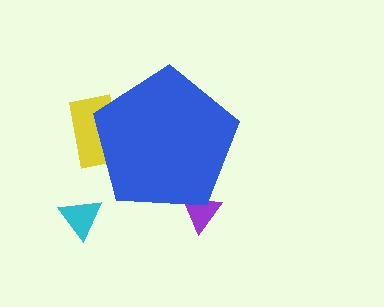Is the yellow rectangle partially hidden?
Yes, the yellow rectangle is partially hidden behind the blue pentagon.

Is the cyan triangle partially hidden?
No, the cyan triangle is fully visible.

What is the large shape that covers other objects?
A blue pentagon.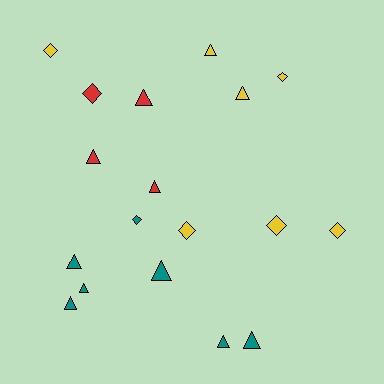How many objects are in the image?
There are 18 objects.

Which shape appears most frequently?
Triangle, with 11 objects.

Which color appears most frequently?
Teal, with 7 objects.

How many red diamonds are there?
There is 1 red diamond.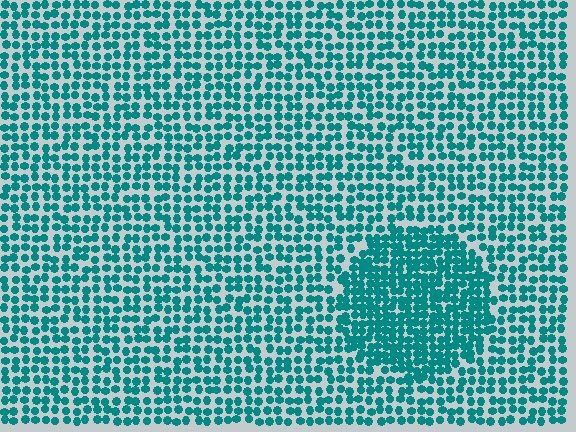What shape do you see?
I see a circle.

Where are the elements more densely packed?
The elements are more densely packed inside the circle boundary.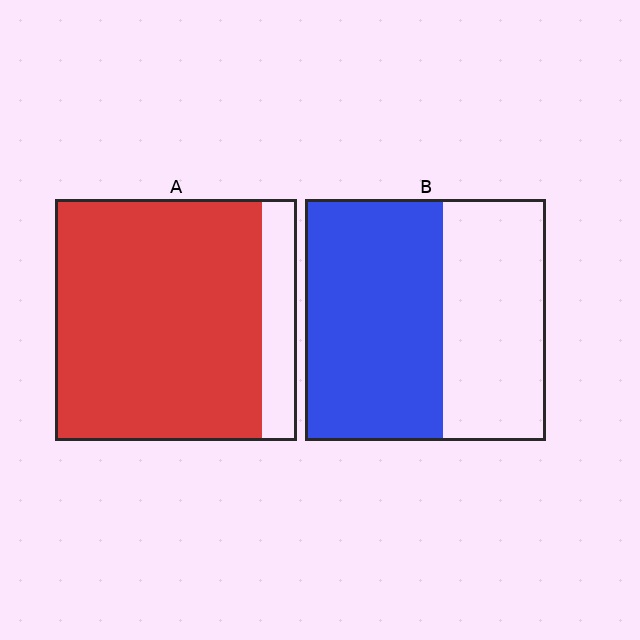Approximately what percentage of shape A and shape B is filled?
A is approximately 85% and B is approximately 55%.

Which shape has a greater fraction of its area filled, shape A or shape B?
Shape A.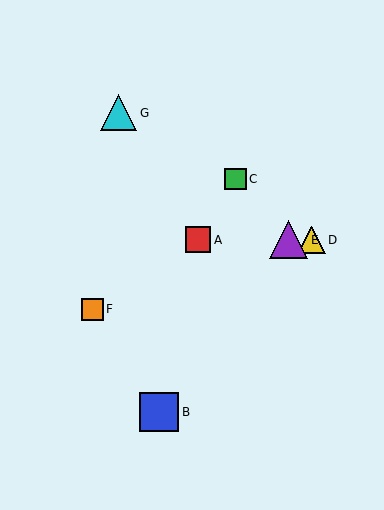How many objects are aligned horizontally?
3 objects (A, D, E) are aligned horizontally.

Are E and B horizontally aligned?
No, E is at y≈240 and B is at y≈412.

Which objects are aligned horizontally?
Objects A, D, E are aligned horizontally.